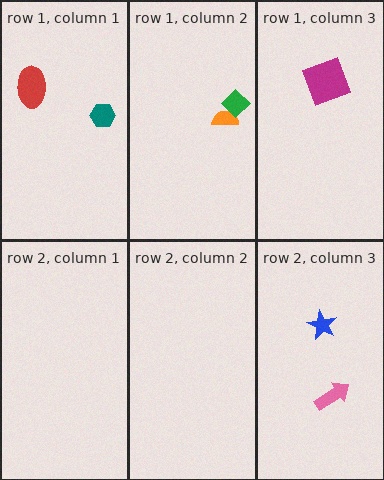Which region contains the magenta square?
The row 1, column 3 region.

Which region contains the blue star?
The row 2, column 3 region.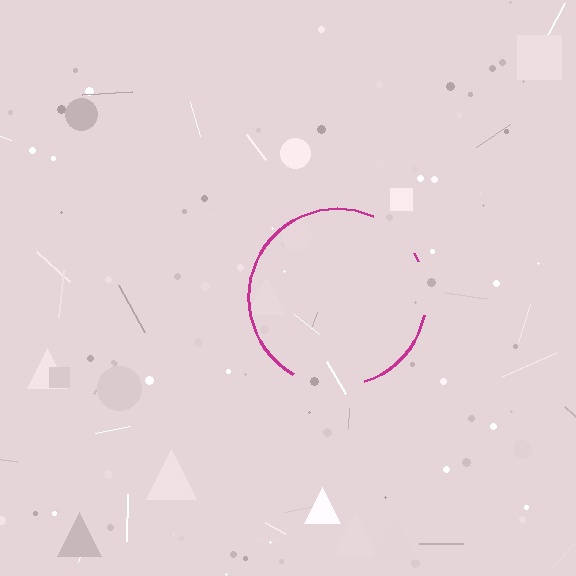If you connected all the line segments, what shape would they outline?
They would outline a circle.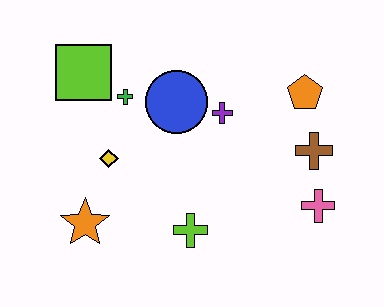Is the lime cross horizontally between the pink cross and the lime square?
Yes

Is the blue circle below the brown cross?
No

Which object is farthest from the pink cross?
The lime square is farthest from the pink cross.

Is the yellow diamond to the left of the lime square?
No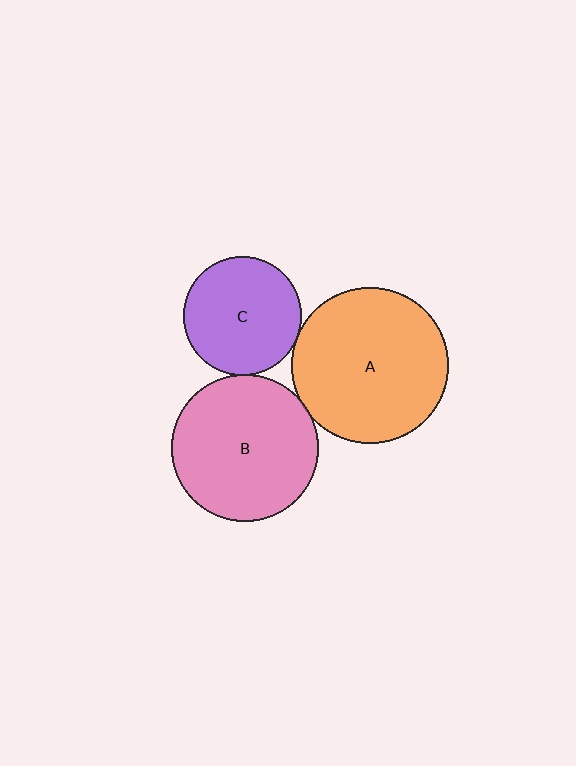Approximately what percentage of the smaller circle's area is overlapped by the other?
Approximately 5%.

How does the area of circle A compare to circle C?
Approximately 1.7 times.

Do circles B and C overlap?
Yes.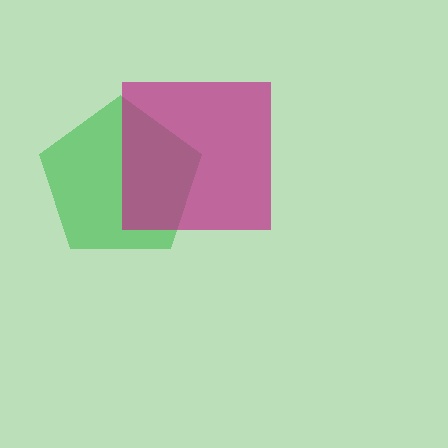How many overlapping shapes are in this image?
There are 2 overlapping shapes in the image.